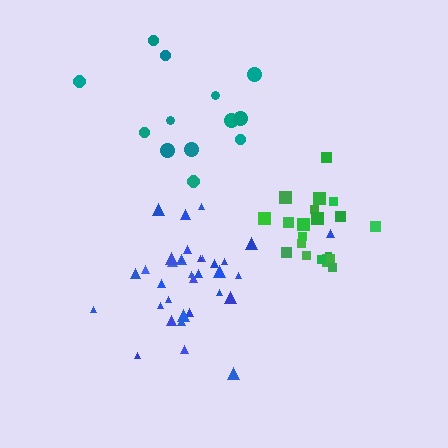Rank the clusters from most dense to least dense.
green, blue, teal.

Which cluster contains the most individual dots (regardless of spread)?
Blue (34).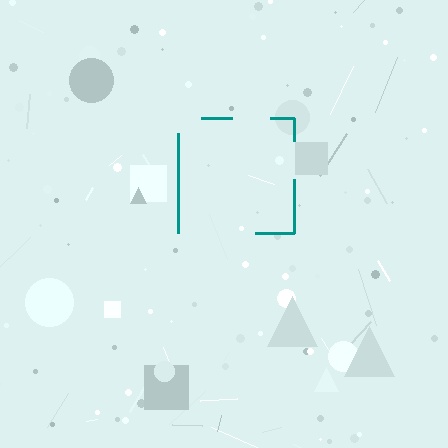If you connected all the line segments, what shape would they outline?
They would outline a square.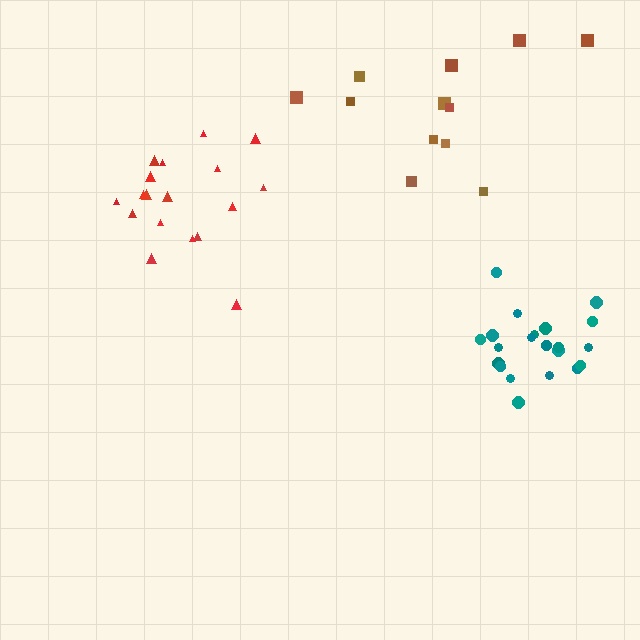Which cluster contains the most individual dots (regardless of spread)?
Teal (21).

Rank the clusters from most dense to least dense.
teal, red, brown.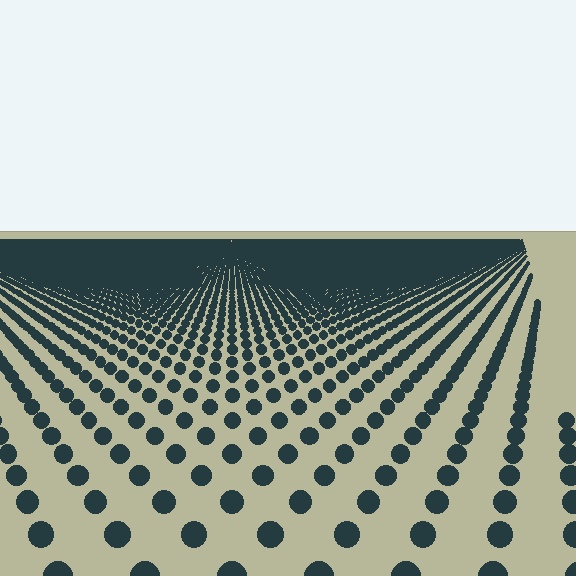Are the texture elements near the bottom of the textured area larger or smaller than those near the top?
Larger. Near the bottom, elements are closer to the viewer and appear at a bigger on-screen size.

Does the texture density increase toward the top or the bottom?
Density increases toward the top.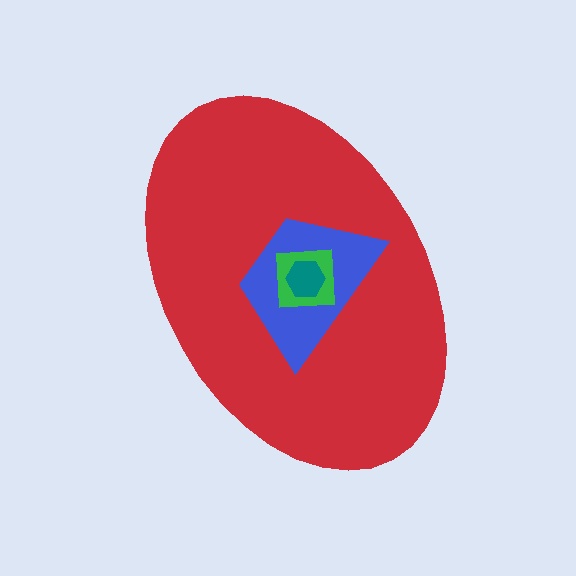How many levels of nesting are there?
4.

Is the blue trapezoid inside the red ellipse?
Yes.